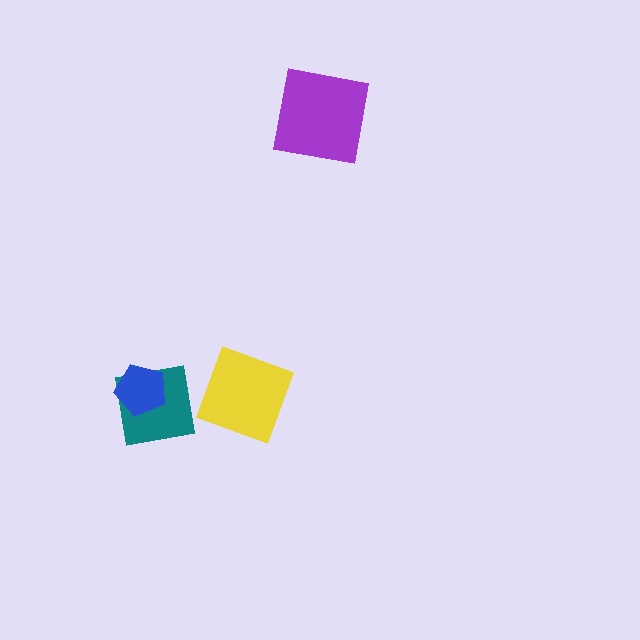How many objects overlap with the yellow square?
0 objects overlap with the yellow square.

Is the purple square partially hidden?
No, no other shape covers it.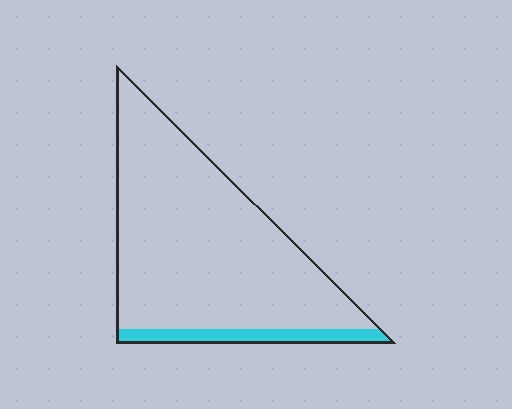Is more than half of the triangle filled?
No.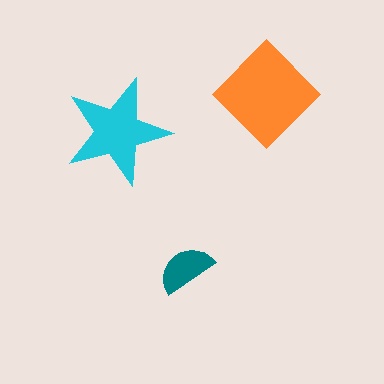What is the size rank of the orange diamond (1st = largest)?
1st.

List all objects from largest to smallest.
The orange diamond, the cyan star, the teal semicircle.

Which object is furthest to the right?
The orange diamond is rightmost.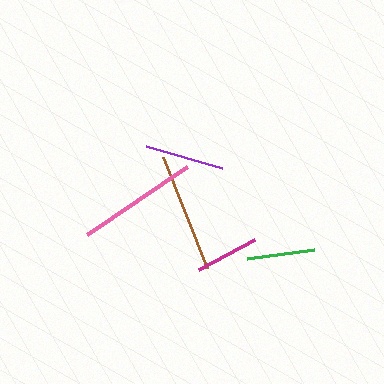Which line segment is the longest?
The pink line is the longest at approximately 121 pixels.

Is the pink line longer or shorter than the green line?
The pink line is longer than the green line.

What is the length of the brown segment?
The brown segment is approximately 120 pixels long.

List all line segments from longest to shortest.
From longest to shortest: pink, brown, purple, green, magenta.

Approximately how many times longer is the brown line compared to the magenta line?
The brown line is approximately 1.9 times the length of the magenta line.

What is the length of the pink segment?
The pink segment is approximately 121 pixels long.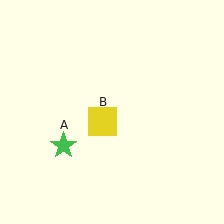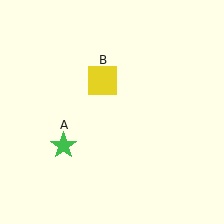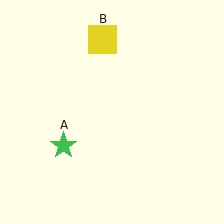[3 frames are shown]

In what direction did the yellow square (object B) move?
The yellow square (object B) moved up.